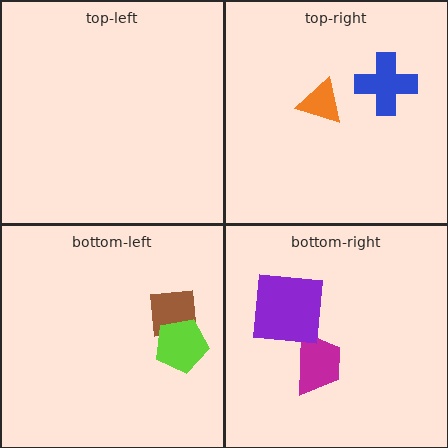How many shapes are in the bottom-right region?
2.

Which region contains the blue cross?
The top-right region.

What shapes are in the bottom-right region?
The magenta trapezoid, the purple square.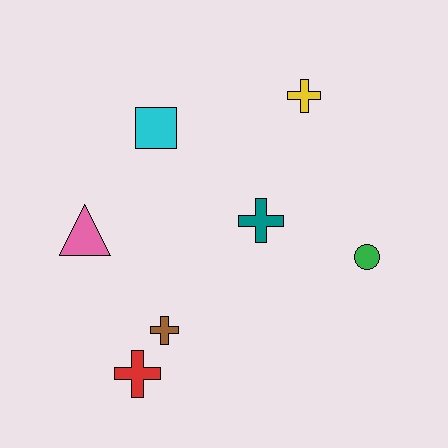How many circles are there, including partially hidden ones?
There is 1 circle.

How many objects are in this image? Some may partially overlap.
There are 7 objects.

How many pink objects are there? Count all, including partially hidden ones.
There is 1 pink object.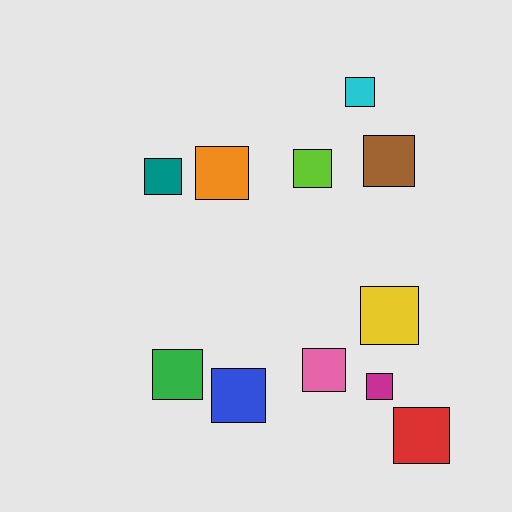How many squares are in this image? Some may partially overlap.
There are 11 squares.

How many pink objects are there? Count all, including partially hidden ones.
There is 1 pink object.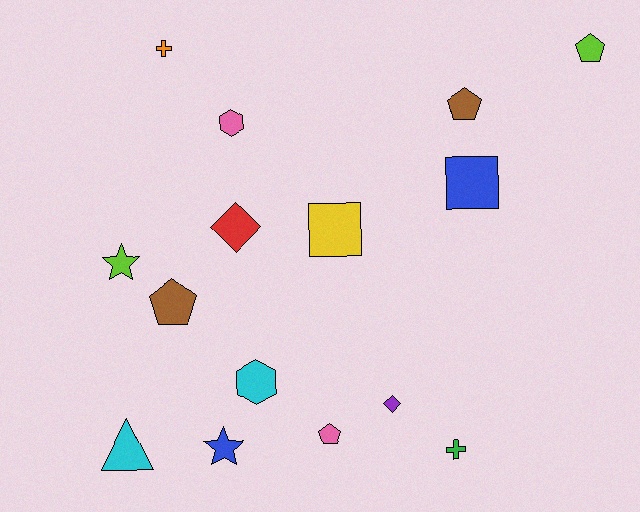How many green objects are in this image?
There is 1 green object.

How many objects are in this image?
There are 15 objects.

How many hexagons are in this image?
There are 2 hexagons.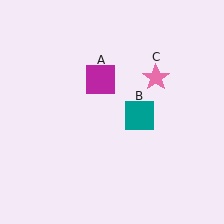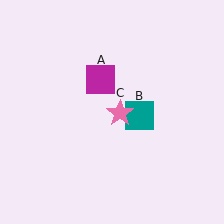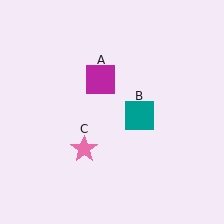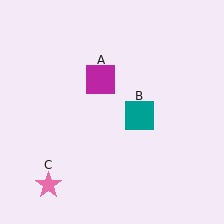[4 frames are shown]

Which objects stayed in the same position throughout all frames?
Magenta square (object A) and teal square (object B) remained stationary.